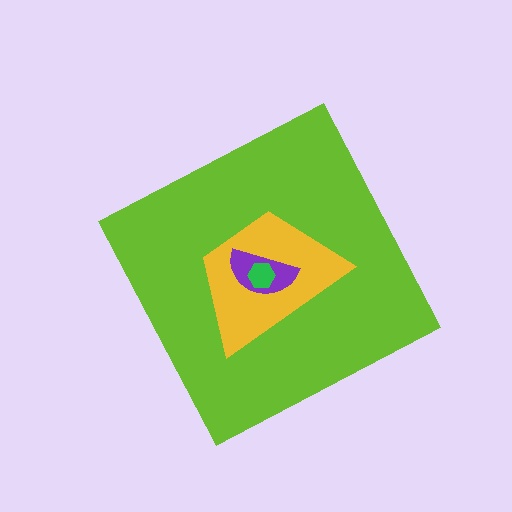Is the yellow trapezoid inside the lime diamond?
Yes.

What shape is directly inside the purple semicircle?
The green hexagon.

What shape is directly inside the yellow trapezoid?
The purple semicircle.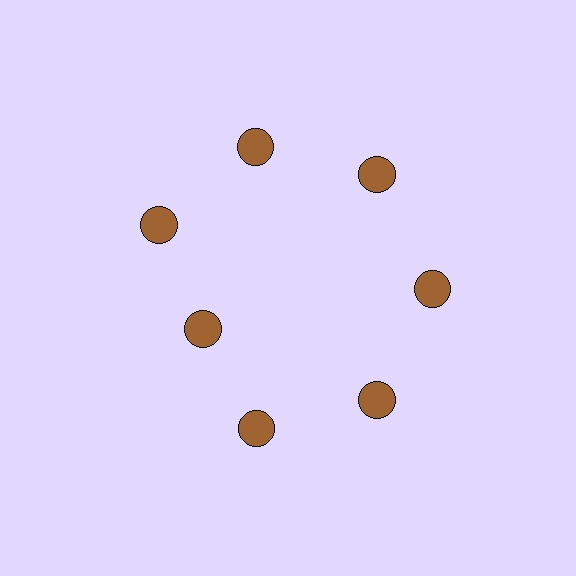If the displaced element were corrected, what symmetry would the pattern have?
It would have 7-fold rotational symmetry — the pattern would map onto itself every 51 degrees.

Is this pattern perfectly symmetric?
No. The 7 brown circles are arranged in a ring, but one element near the 8 o'clock position is pulled inward toward the center, breaking the 7-fold rotational symmetry.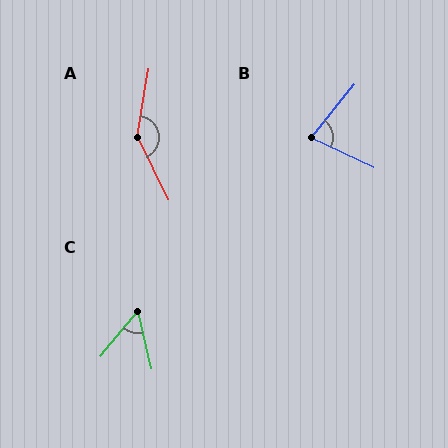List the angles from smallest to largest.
C (52°), B (76°), A (145°).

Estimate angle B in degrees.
Approximately 76 degrees.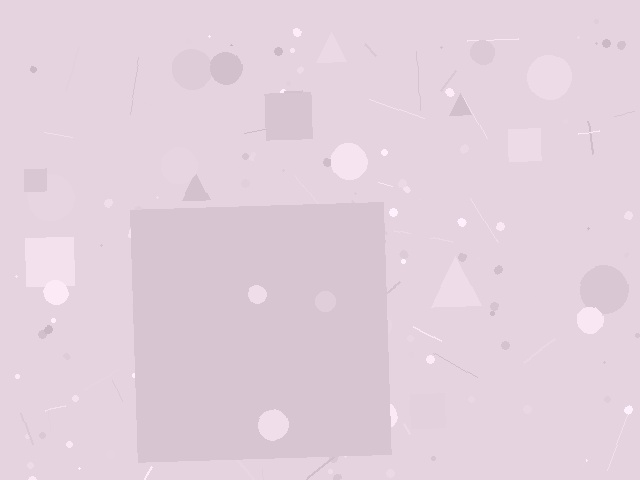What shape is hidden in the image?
A square is hidden in the image.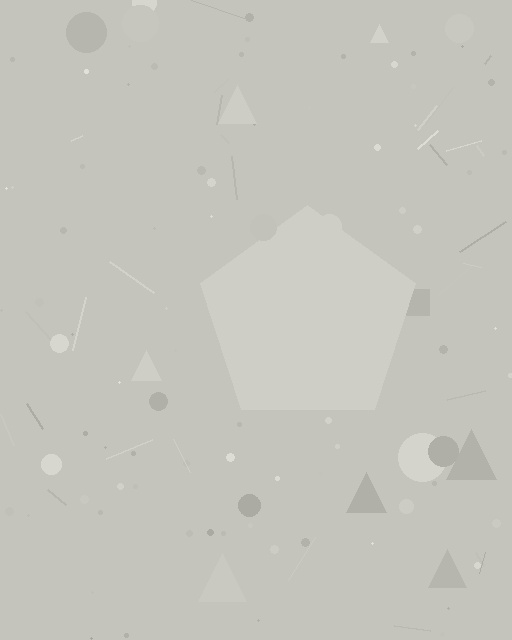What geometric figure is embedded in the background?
A pentagon is embedded in the background.